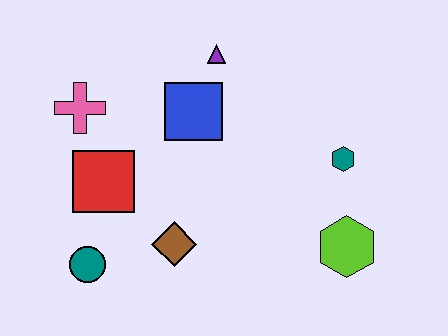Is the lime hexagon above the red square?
No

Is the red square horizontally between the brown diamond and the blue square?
No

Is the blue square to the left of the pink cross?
No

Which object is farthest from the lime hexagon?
The pink cross is farthest from the lime hexagon.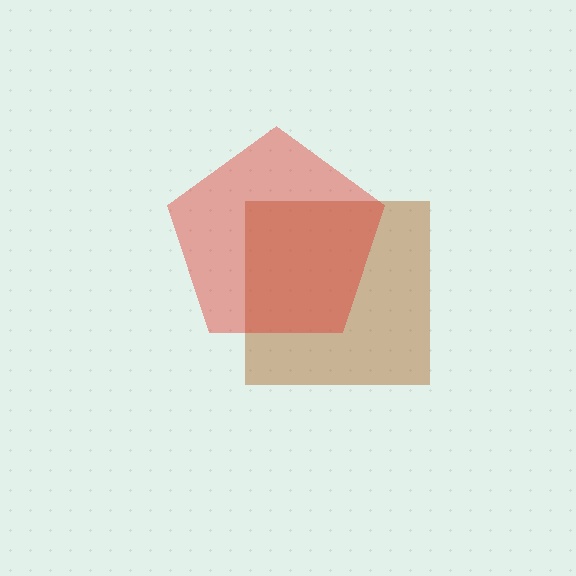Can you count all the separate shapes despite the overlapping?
Yes, there are 2 separate shapes.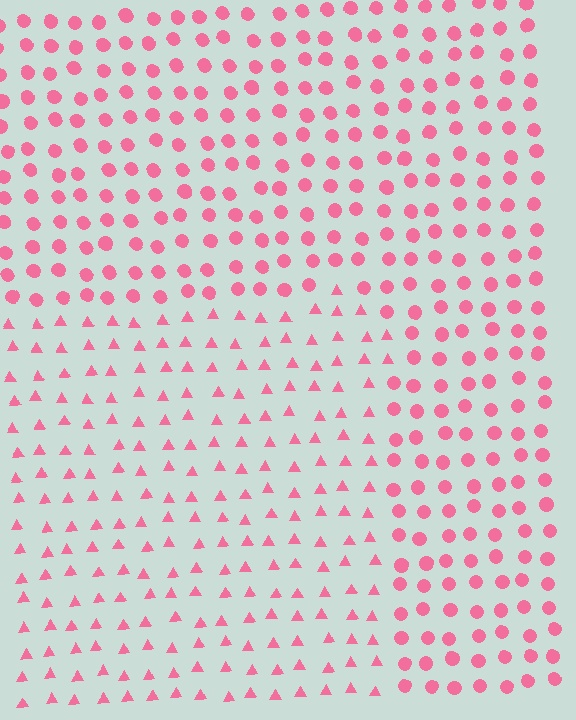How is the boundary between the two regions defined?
The boundary is defined by a change in element shape: triangles inside vs. circles outside. All elements share the same color and spacing.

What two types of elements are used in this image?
The image uses triangles inside the rectangle region and circles outside it.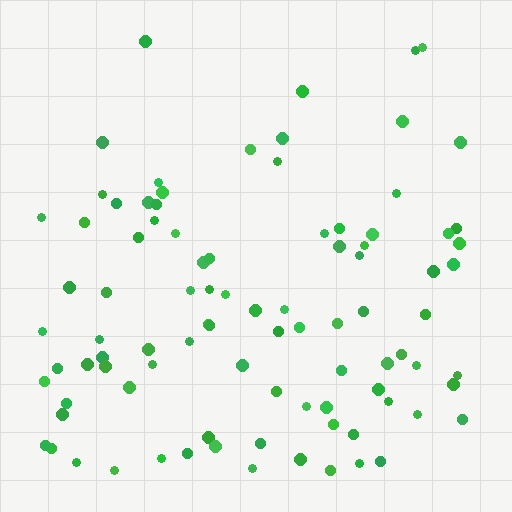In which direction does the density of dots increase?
From top to bottom, with the bottom side densest.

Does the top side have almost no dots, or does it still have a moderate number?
Still a moderate number, just noticeably fewer than the bottom.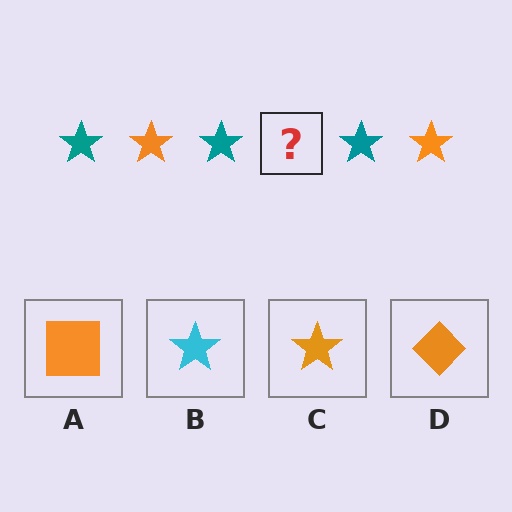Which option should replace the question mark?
Option C.